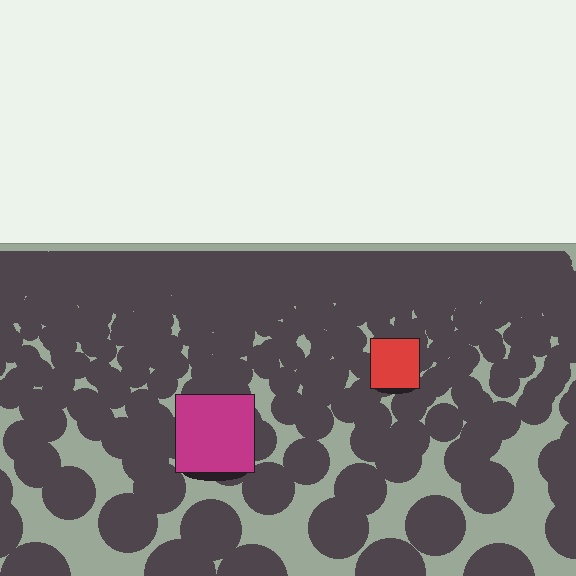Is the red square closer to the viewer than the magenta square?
No. The magenta square is closer — you can tell from the texture gradient: the ground texture is coarser near it.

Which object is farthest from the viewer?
The red square is farthest from the viewer. It appears smaller and the ground texture around it is denser.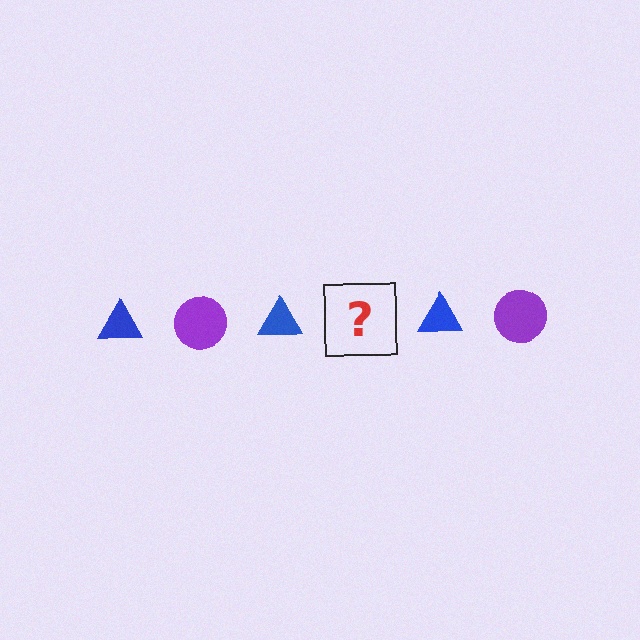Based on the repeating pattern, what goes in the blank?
The blank should be a purple circle.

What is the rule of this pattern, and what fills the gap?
The rule is that the pattern alternates between blue triangle and purple circle. The gap should be filled with a purple circle.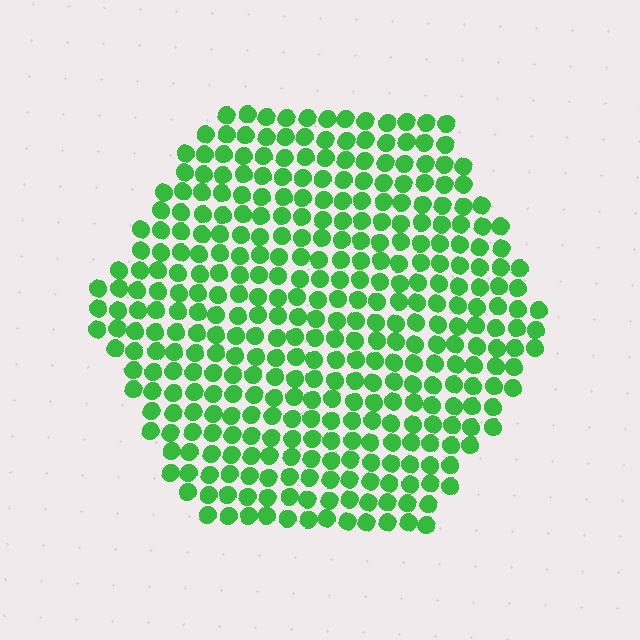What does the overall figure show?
The overall figure shows a hexagon.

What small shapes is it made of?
It is made of small circles.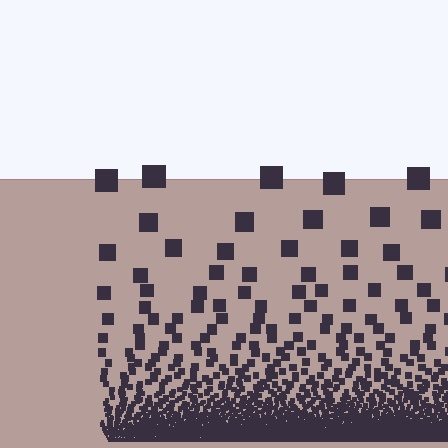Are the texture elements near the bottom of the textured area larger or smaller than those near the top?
Smaller. The gradient is inverted — elements near the bottom are smaller and denser.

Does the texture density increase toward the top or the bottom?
Density increases toward the bottom.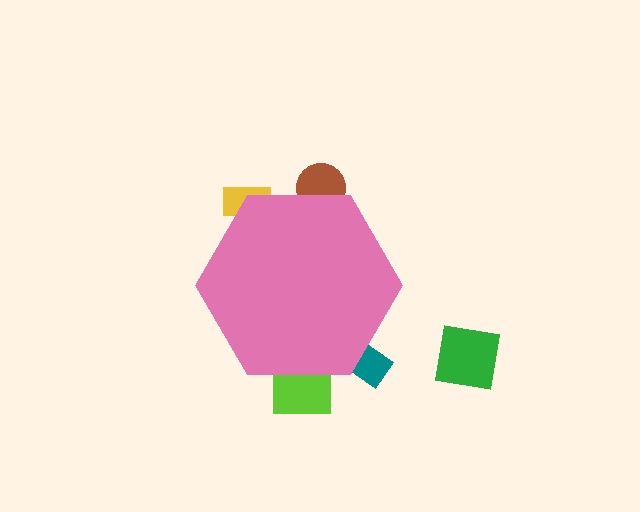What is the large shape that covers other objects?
A pink hexagon.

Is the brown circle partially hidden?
Yes, the brown circle is partially hidden behind the pink hexagon.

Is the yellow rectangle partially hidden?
Yes, the yellow rectangle is partially hidden behind the pink hexagon.